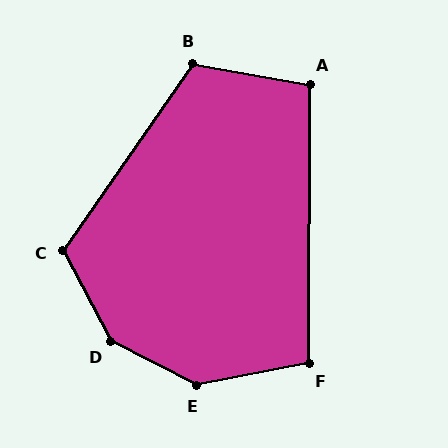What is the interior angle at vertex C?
Approximately 118 degrees (obtuse).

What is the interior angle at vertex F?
Approximately 101 degrees (obtuse).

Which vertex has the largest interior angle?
D, at approximately 145 degrees.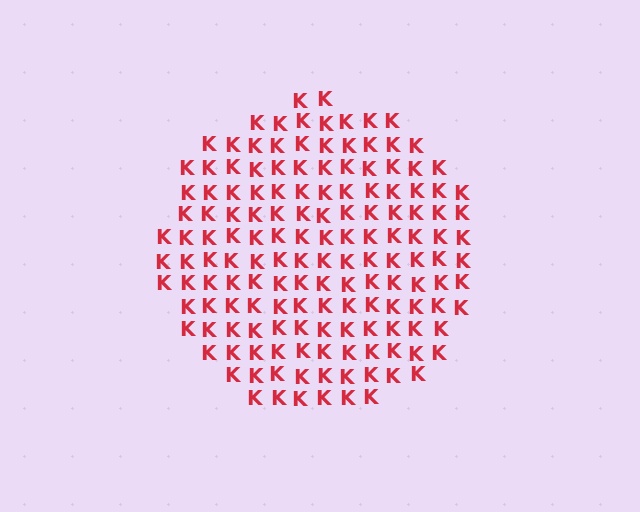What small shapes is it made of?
It is made of small letter K's.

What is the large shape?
The large shape is a circle.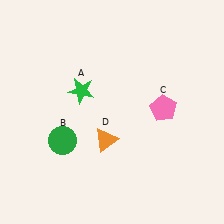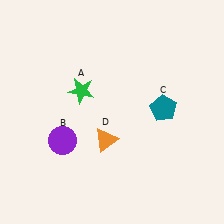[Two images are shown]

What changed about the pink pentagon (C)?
In Image 1, C is pink. In Image 2, it changed to teal.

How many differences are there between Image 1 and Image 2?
There are 2 differences between the two images.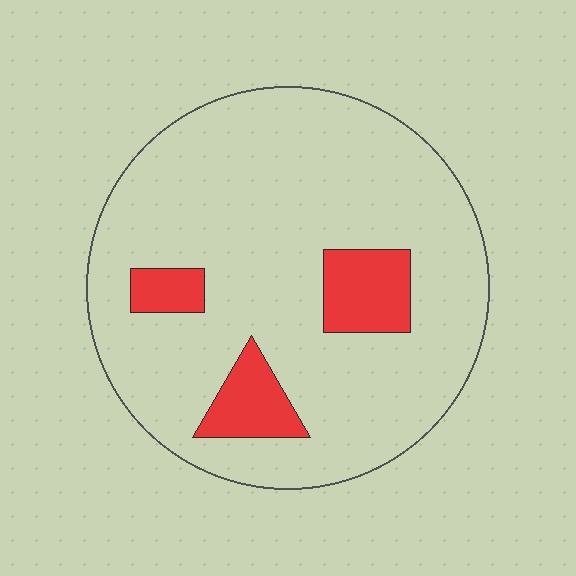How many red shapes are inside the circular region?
3.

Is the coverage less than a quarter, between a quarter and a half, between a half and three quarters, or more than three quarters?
Less than a quarter.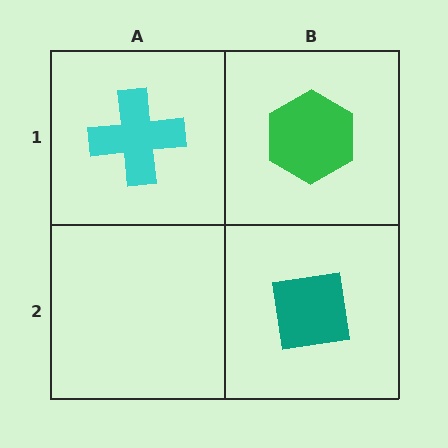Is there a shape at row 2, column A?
No, that cell is empty.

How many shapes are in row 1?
2 shapes.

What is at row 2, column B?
A teal square.